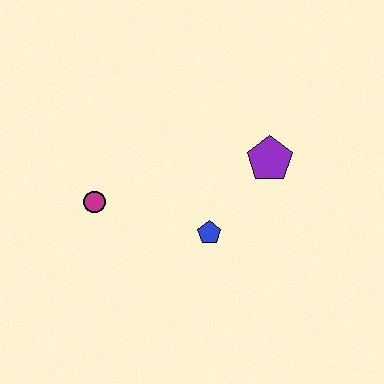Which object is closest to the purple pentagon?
The blue pentagon is closest to the purple pentagon.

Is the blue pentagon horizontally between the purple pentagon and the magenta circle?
Yes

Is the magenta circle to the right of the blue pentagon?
No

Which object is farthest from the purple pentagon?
The magenta circle is farthest from the purple pentagon.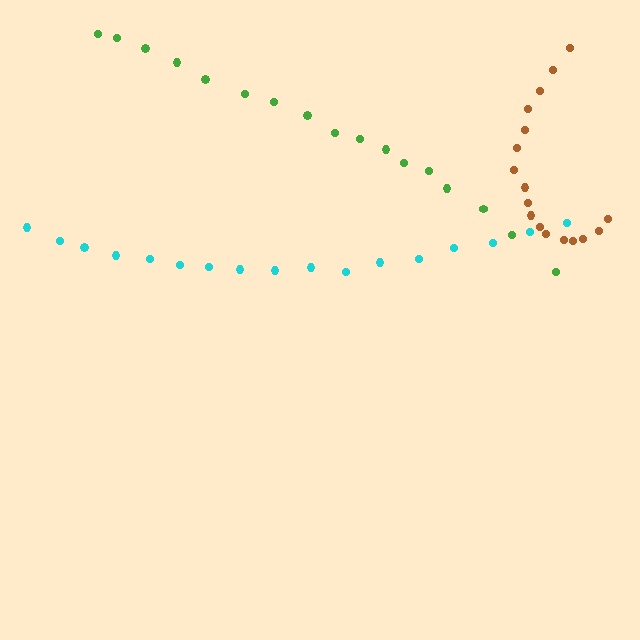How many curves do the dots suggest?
There are 3 distinct paths.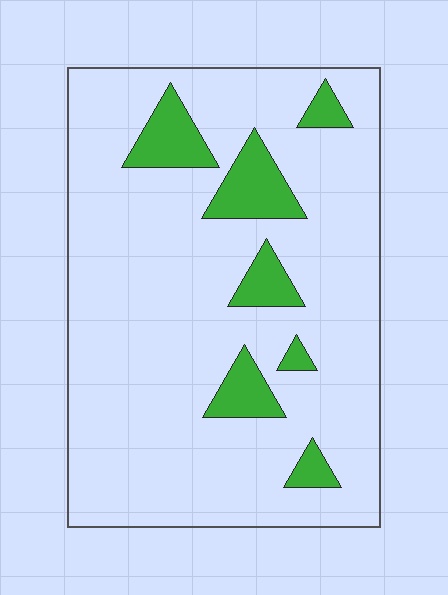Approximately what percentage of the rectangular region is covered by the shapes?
Approximately 15%.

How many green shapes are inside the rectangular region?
7.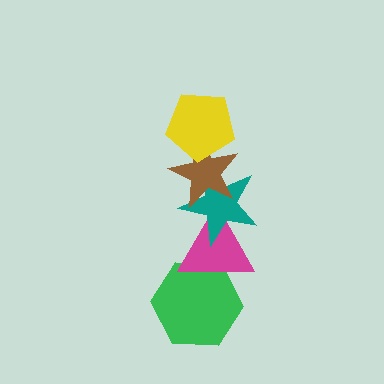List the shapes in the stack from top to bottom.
From top to bottom: the yellow pentagon, the brown star, the teal star, the magenta triangle, the green hexagon.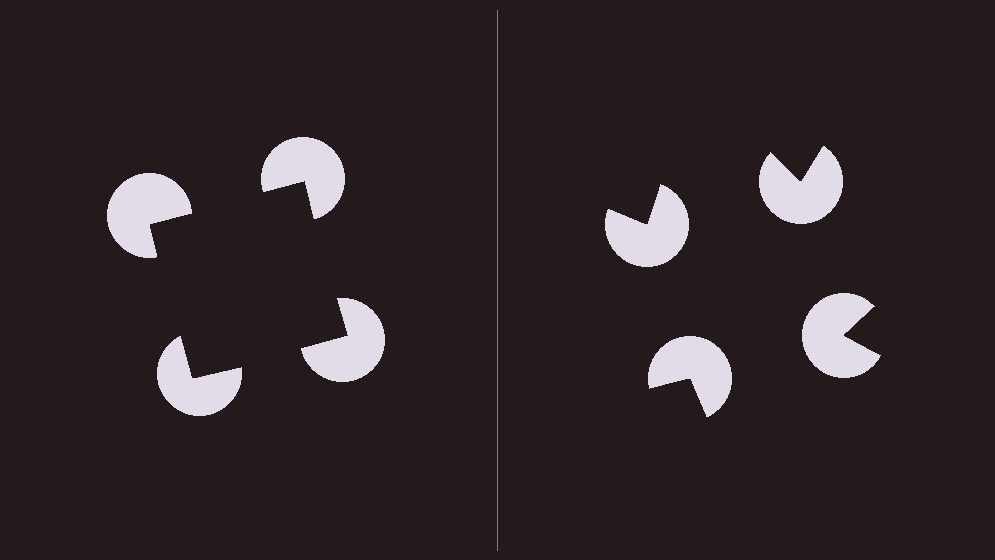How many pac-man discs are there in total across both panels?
8 — 4 on each side.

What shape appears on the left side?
An illusory square.